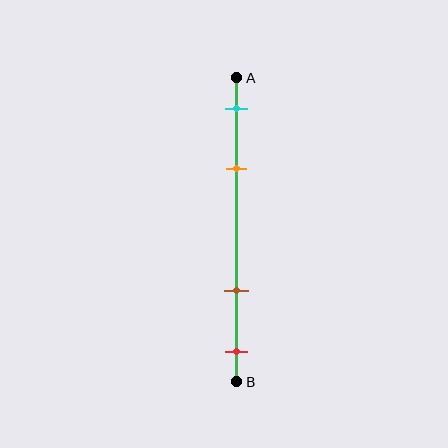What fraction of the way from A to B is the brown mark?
The brown mark is approximately 70% (0.7) of the way from A to B.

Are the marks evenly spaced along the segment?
No, the marks are not evenly spaced.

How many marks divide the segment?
There are 4 marks dividing the segment.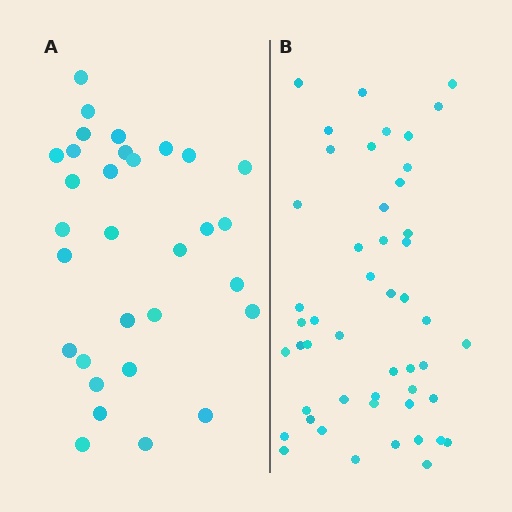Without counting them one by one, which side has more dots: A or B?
Region B (the right region) has more dots.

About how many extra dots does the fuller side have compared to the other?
Region B has approximately 20 more dots than region A.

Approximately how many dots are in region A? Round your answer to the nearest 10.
About 30 dots. (The exact count is 31, which rounds to 30.)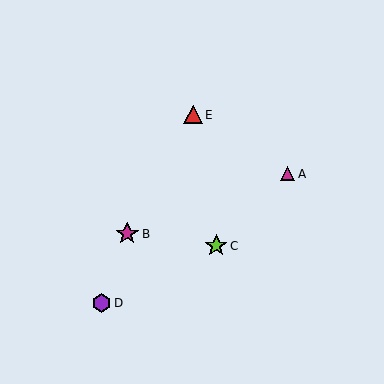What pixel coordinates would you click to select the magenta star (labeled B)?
Click at (127, 234) to select the magenta star B.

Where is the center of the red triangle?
The center of the red triangle is at (193, 115).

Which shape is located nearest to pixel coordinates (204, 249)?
The lime star (labeled C) at (216, 246) is nearest to that location.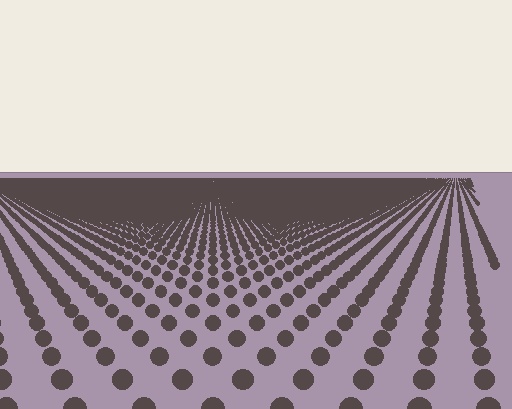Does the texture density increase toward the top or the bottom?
Density increases toward the top.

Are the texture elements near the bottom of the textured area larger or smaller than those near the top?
Larger. Near the bottom, elements are closer to the viewer and appear at a bigger on-screen size.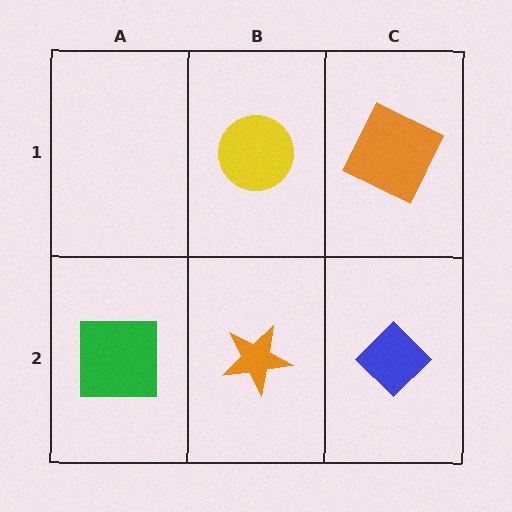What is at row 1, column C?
An orange square.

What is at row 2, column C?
A blue diamond.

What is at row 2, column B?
An orange star.